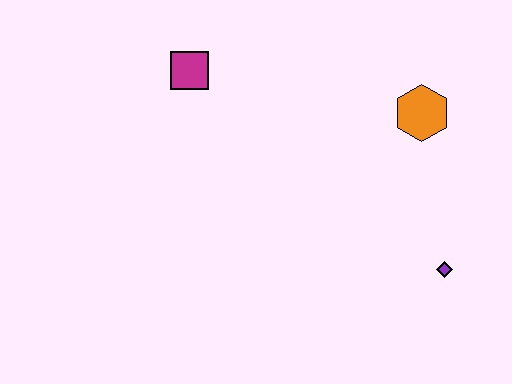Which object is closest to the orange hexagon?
The purple diamond is closest to the orange hexagon.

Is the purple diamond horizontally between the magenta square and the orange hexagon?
No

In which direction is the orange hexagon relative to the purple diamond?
The orange hexagon is above the purple diamond.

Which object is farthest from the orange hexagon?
The magenta square is farthest from the orange hexagon.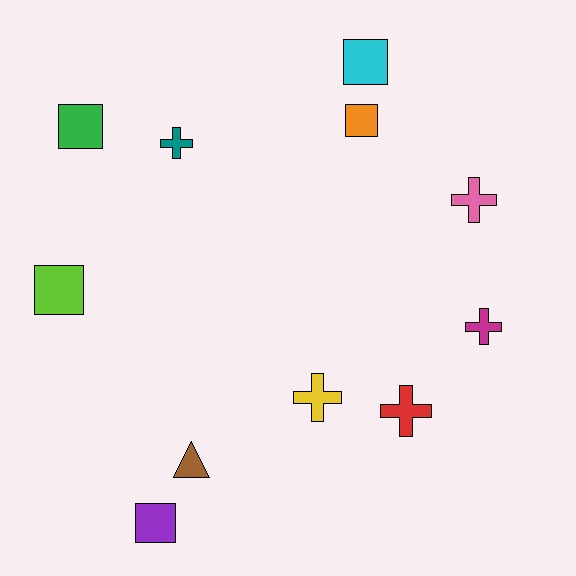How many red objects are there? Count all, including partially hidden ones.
There is 1 red object.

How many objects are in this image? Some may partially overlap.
There are 11 objects.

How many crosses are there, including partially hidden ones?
There are 5 crosses.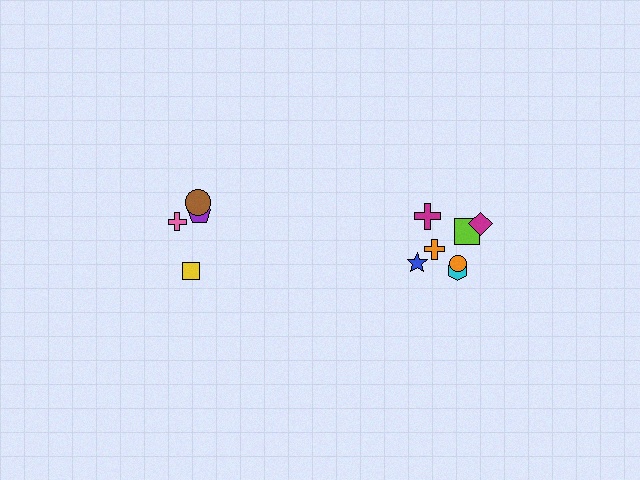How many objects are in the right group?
There are 7 objects.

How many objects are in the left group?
There are 4 objects.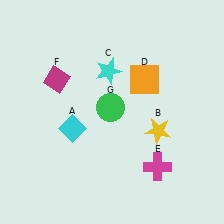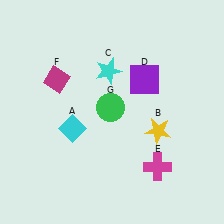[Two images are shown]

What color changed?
The square (D) changed from orange in Image 1 to purple in Image 2.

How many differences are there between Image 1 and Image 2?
There is 1 difference between the two images.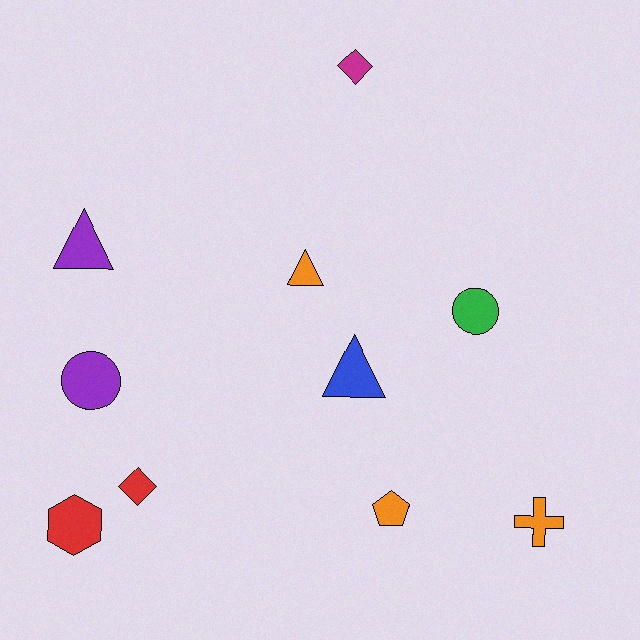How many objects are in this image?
There are 10 objects.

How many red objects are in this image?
There are 2 red objects.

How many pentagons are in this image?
There is 1 pentagon.